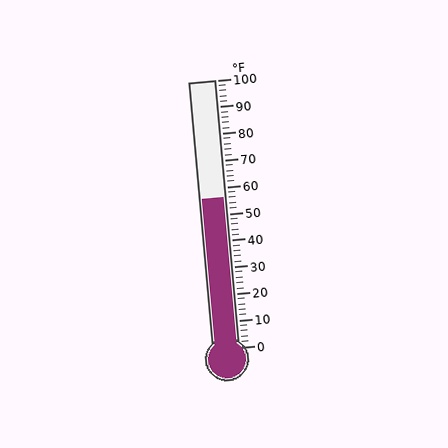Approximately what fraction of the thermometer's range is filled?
The thermometer is filled to approximately 55% of its range.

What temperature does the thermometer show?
The thermometer shows approximately 56°F.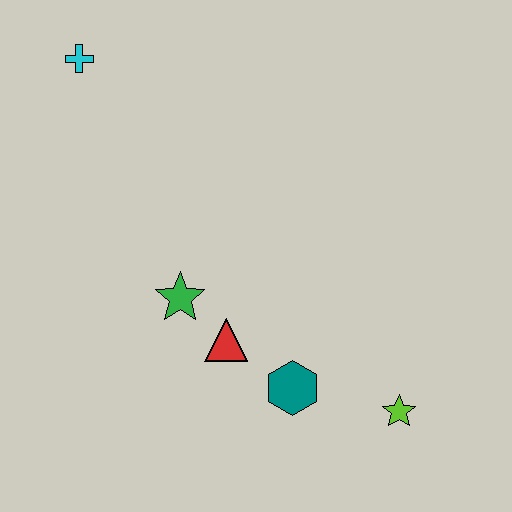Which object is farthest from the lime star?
The cyan cross is farthest from the lime star.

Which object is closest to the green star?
The red triangle is closest to the green star.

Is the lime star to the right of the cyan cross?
Yes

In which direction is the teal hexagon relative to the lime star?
The teal hexagon is to the left of the lime star.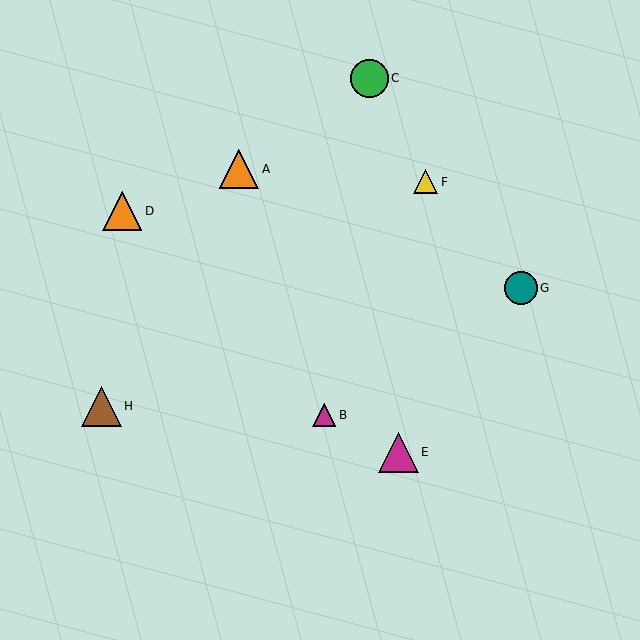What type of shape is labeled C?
Shape C is a green circle.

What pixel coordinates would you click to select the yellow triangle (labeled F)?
Click at (426, 182) to select the yellow triangle F.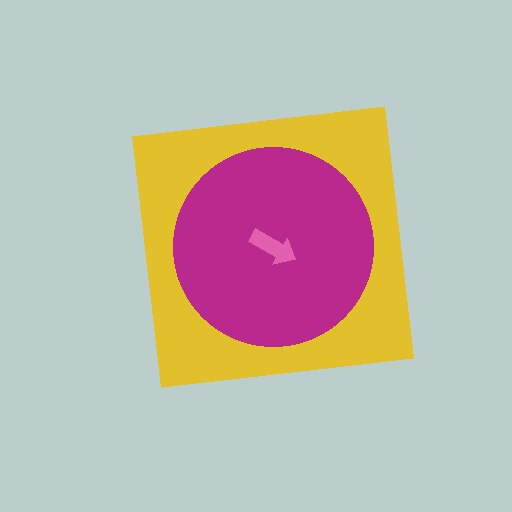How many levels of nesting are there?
3.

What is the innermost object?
The pink arrow.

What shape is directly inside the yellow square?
The magenta circle.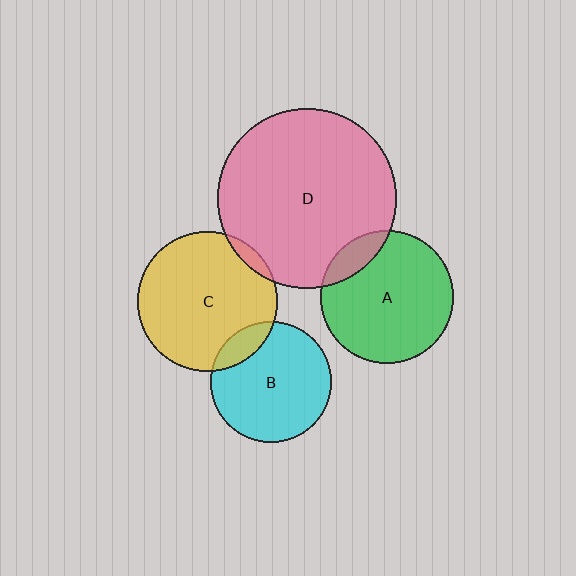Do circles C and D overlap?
Yes.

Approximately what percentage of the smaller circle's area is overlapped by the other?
Approximately 5%.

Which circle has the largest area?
Circle D (pink).